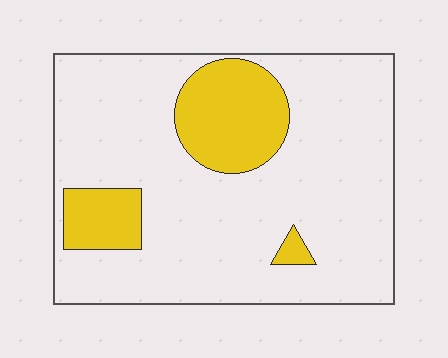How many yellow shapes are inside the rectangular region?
3.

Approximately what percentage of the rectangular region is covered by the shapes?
Approximately 20%.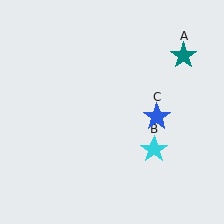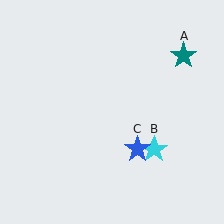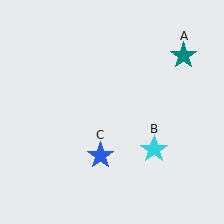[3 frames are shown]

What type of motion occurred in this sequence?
The blue star (object C) rotated clockwise around the center of the scene.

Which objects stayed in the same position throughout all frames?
Teal star (object A) and cyan star (object B) remained stationary.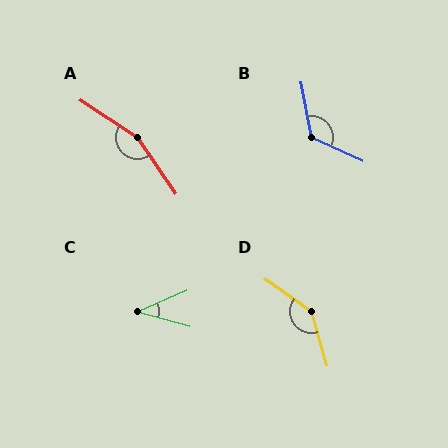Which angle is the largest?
A, at approximately 158 degrees.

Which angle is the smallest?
C, at approximately 38 degrees.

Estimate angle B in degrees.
Approximately 126 degrees.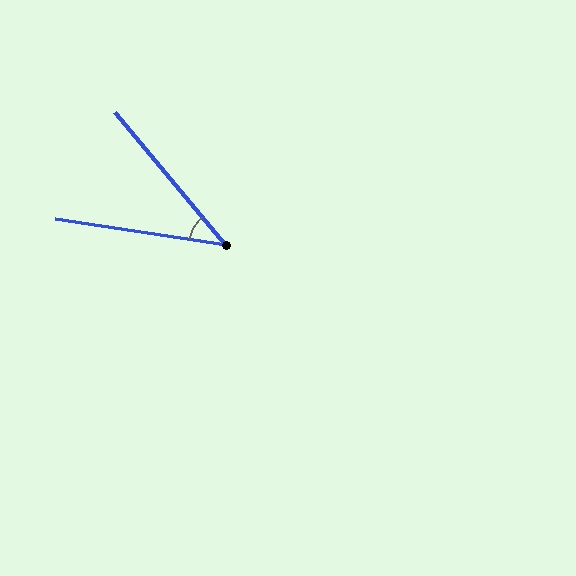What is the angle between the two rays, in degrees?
Approximately 42 degrees.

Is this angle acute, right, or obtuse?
It is acute.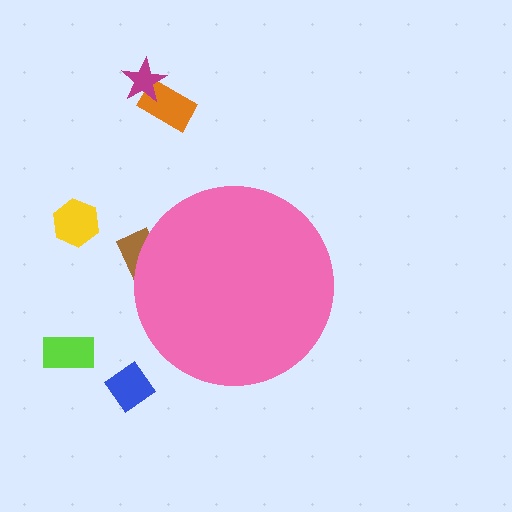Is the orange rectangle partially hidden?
No, the orange rectangle is fully visible.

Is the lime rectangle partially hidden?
No, the lime rectangle is fully visible.